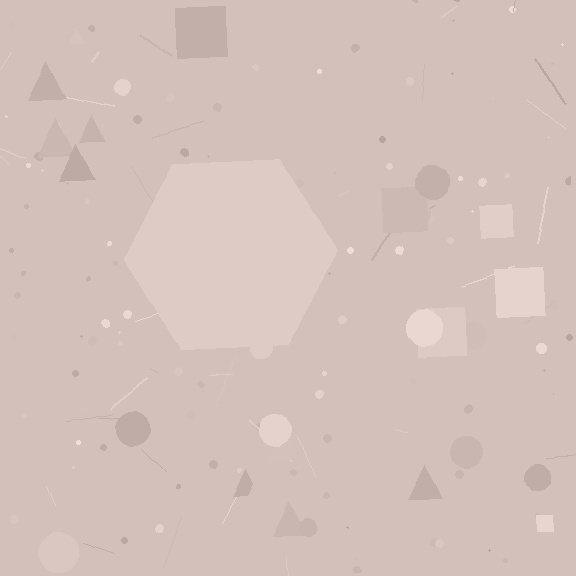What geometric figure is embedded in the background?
A hexagon is embedded in the background.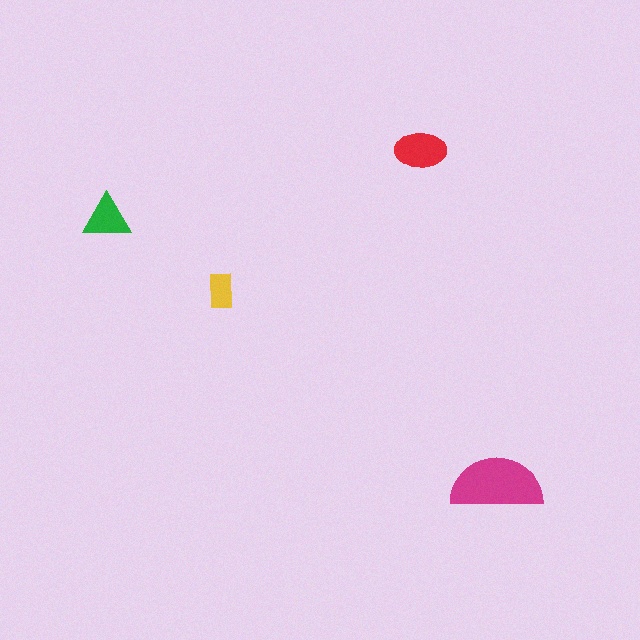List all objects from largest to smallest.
The magenta semicircle, the red ellipse, the green triangle, the yellow rectangle.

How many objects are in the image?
There are 4 objects in the image.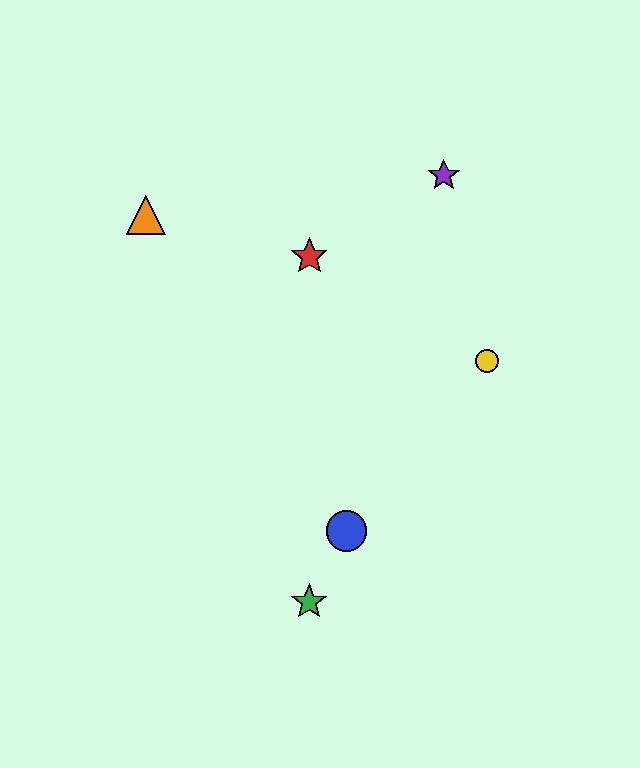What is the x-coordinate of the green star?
The green star is at x≈309.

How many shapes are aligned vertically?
2 shapes (the red star, the green star) are aligned vertically.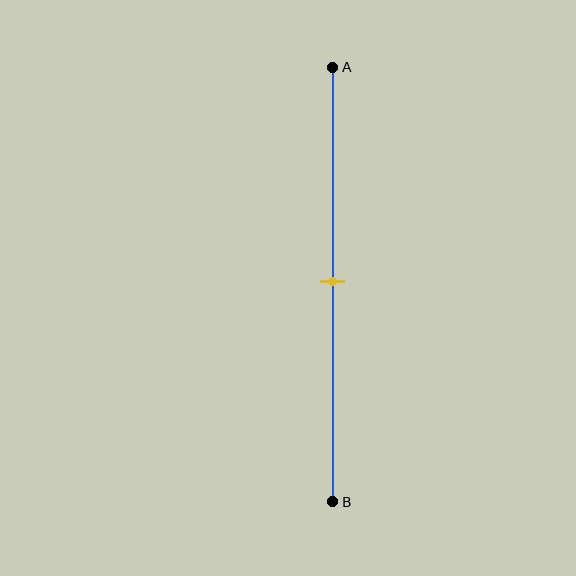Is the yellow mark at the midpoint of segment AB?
Yes, the mark is approximately at the midpoint.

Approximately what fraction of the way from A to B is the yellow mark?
The yellow mark is approximately 50% of the way from A to B.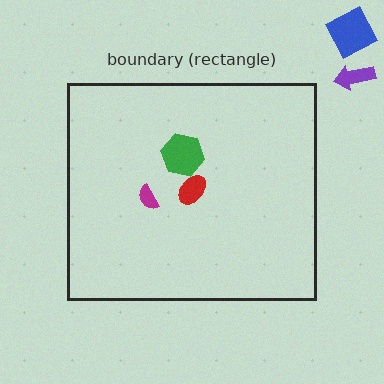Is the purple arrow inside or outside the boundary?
Outside.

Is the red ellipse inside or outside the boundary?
Inside.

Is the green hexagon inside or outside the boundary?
Inside.